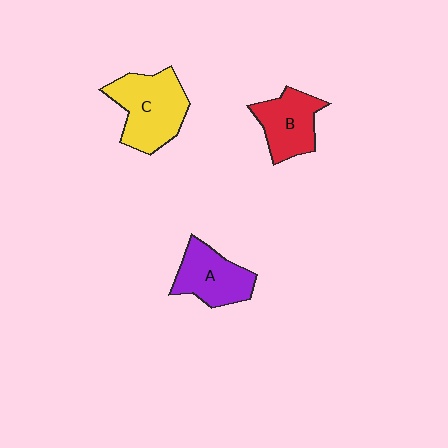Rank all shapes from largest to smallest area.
From largest to smallest: C (yellow), A (purple), B (red).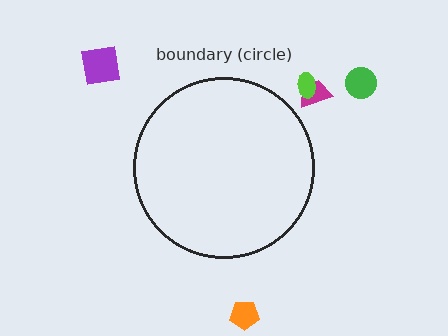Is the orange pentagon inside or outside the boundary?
Outside.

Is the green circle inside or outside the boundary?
Outside.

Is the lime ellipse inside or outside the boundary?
Outside.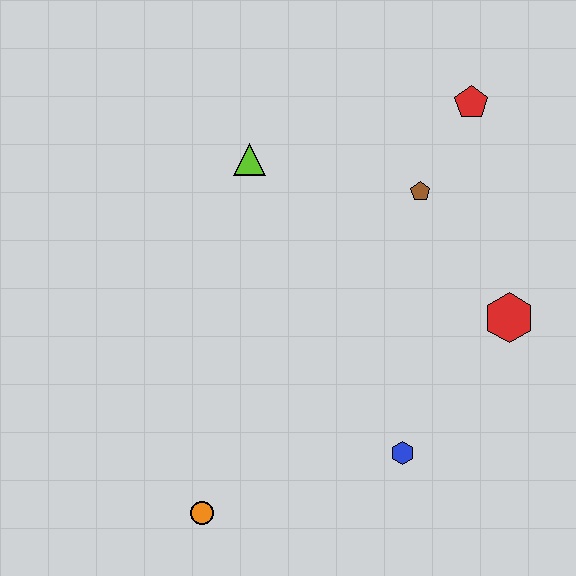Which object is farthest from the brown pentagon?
The orange circle is farthest from the brown pentagon.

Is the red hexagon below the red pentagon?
Yes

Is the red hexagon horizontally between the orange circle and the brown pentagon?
No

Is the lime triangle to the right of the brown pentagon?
No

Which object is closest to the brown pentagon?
The red pentagon is closest to the brown pentagon.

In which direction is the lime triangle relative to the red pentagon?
The lime triangle is to the left of the red pentagon.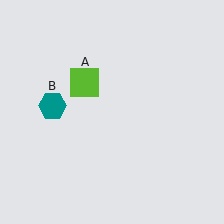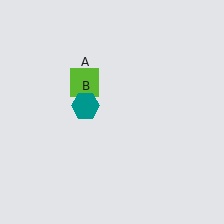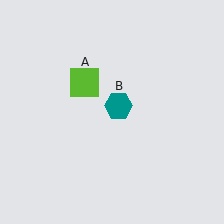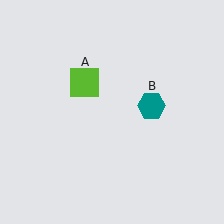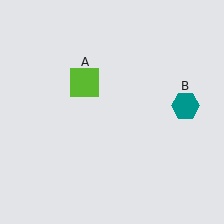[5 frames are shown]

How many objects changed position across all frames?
1 object changed position: teal hexagon (object B).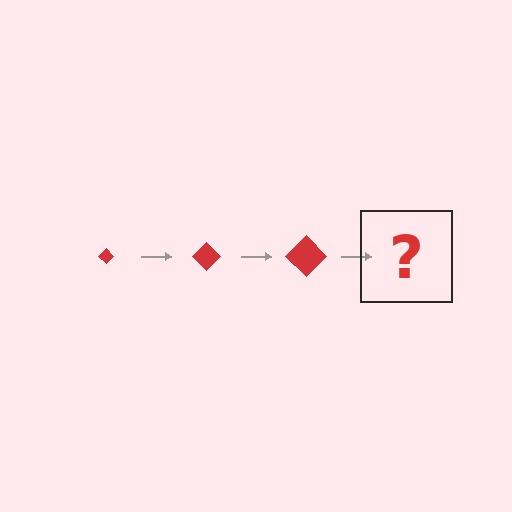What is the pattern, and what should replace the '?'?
The pattern is that the diamond gets progressively larger each step. The '?' should be a red diamond, larger than the previous one.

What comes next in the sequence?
The next element should be a red diamond, larger than the previous one.